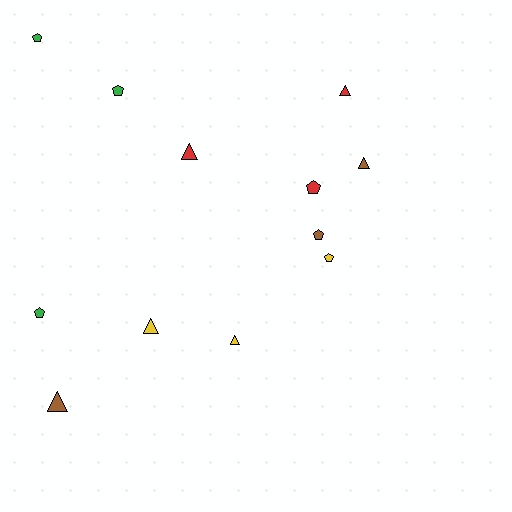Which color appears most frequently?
Yellow, with 3 objects.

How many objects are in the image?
There are 12 objects.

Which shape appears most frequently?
Triangle, with 6 objects.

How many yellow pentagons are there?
There is 1 yellow pentagon.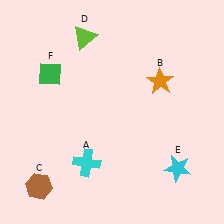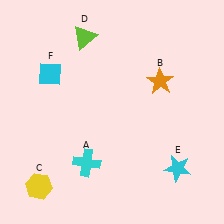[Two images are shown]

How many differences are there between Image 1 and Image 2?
There are 2 differences between the two images.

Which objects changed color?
C changed from brown to yellow. F changed from green to cyan.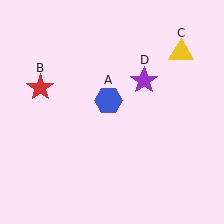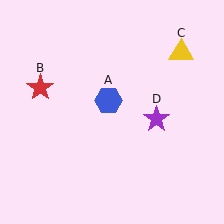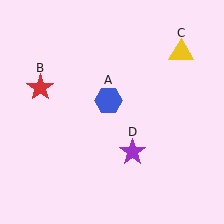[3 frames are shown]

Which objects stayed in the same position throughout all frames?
Blue hexagon (object A) and red star (object B) and yellow triangle (object C) remained stationary.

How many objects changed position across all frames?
1 object changed position: purple star (object D).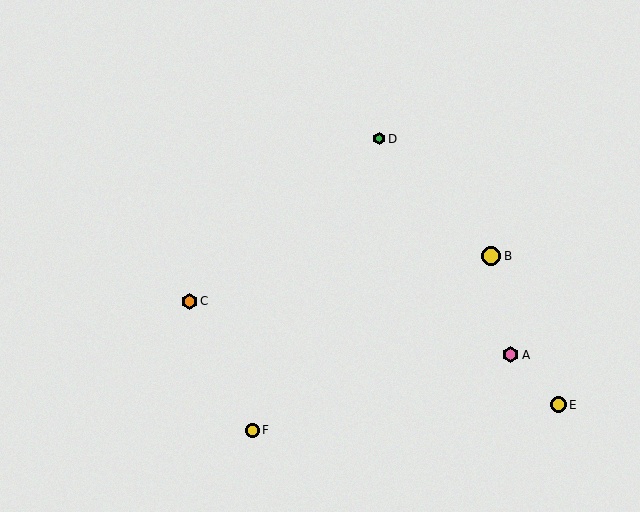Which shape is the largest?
The yellow circle (labeled B) is the largest.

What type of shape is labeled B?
Shape B is a yellow circle.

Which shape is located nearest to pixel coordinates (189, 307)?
The orange hexagon (labeled C) at (189, 301) is nearest to that location.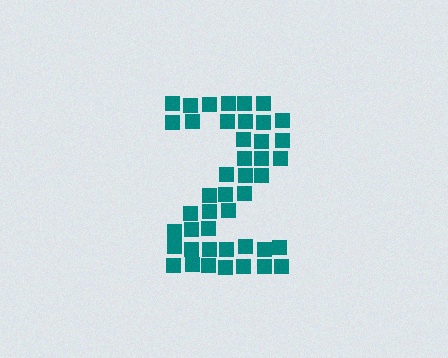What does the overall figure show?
The overall figure shows the digit 2.